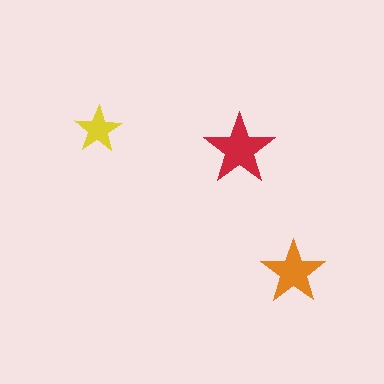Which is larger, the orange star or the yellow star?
The orange one.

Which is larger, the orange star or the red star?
The red one.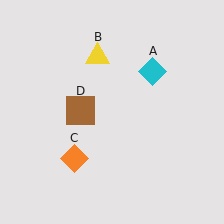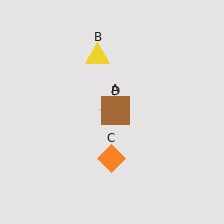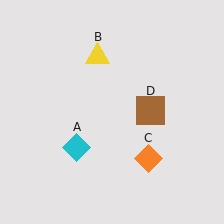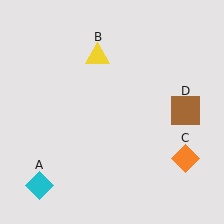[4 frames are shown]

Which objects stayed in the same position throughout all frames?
Yellow triangle (object B) remained stationary.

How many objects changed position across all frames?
3 objects changed position: cyan diamond (object A), orange diamond (object C), brown square (object D).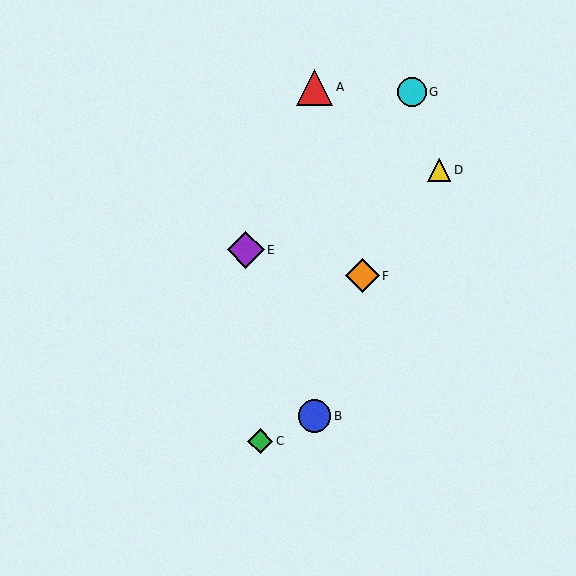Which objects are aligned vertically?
Objects A, B are aligned vertically.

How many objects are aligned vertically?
2 objects (A, B) are aligned vertically.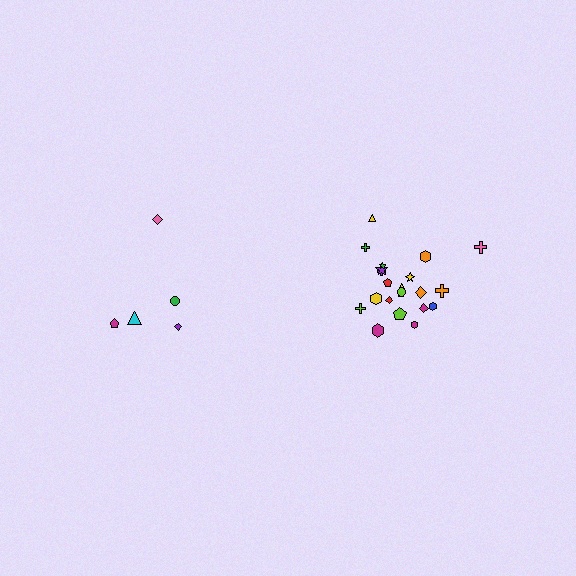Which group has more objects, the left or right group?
The right group.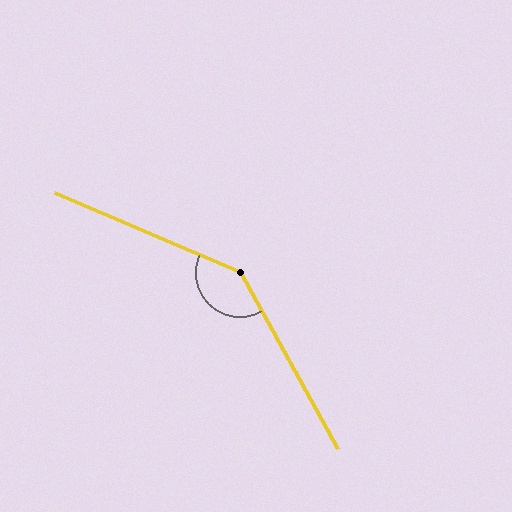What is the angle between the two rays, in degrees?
Approximately 142 degrees.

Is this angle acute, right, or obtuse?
It is obtuse.